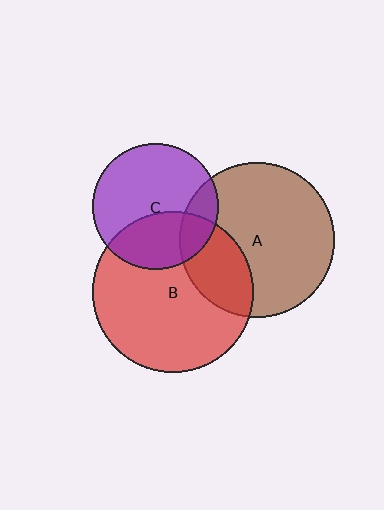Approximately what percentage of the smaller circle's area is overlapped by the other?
Approximately 35%.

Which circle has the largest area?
Circle B (red).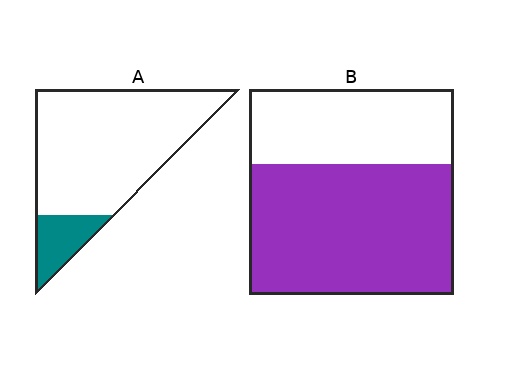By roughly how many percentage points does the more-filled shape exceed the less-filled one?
By roughly 50 percentage points (B over A).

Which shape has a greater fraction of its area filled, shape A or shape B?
Shape B.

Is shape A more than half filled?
No.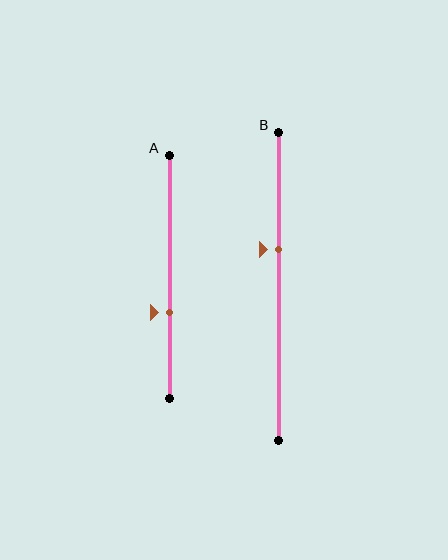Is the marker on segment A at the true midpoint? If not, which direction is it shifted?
No, the marker on segment A is shifted downward by about 15% of the segment length.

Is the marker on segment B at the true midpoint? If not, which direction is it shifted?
No, the marker on segment B is shifted upward by about 12% of the segment length.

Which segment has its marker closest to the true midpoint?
Segment B has its marker closest to the true midpoint.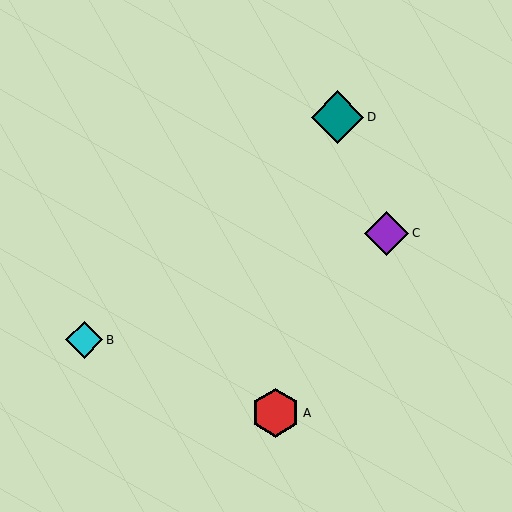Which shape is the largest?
The teal diamond (labeled D) is the largest.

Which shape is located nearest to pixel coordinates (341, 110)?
The teal diamond (labeled D) at (338, 117) is nearest to that location.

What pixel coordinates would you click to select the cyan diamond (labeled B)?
Click at (84, 340) to select the cyan diamond B.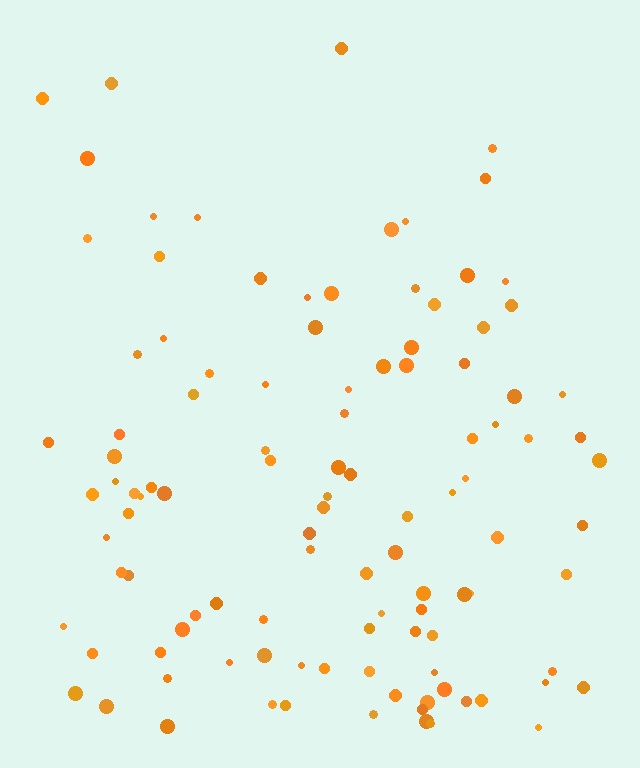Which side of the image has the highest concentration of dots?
The bottom.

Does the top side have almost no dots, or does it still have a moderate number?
Still a moderate number, just noticeably fewer than the bottom.